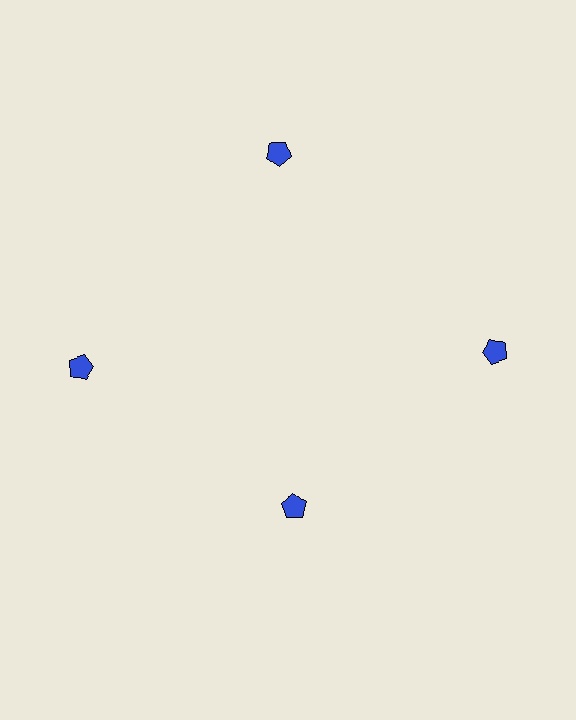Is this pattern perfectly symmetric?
No. The 4 blue pentagons are arranged in a ring, but one element near the 6 o'clock position is pulled inward toward the center, breaking the 4-fold rotational symmetry.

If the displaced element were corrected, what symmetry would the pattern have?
It would have 4-fold rotational symmetry — the pattern would map onto itself every 90 degrees.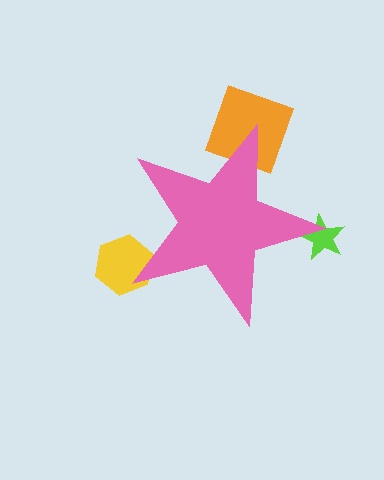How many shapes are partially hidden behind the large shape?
3 shapes are partially hidden.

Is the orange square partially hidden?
Yes, the orange square is partially hidden behind the pink star.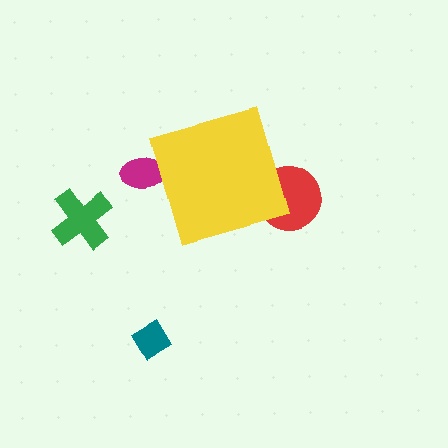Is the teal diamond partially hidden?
No, the teal diamond is fully visible.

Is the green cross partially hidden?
No, the green cross is fully visible.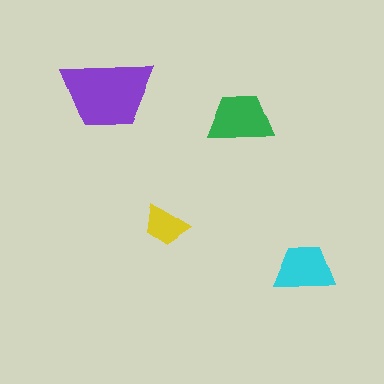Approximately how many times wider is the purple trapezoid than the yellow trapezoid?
About 2 times wider.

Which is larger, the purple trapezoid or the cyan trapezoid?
The purple one.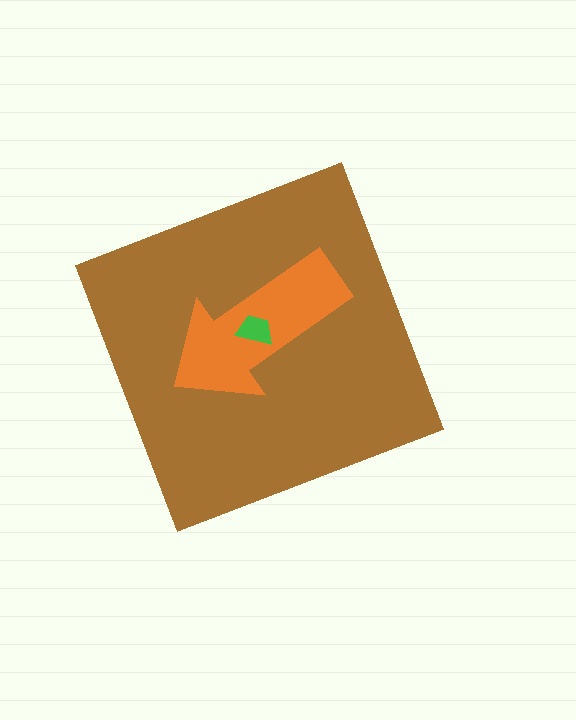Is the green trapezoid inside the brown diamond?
Yes.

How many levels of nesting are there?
3.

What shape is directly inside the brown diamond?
The orange arrow.